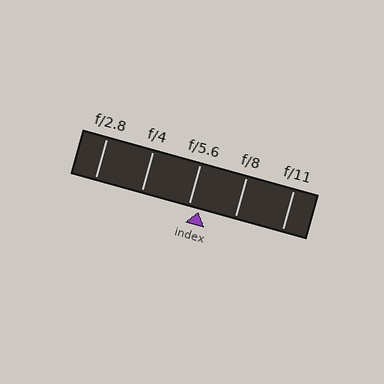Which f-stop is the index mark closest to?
The index mark is closest to f/5.6.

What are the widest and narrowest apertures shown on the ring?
The widest aperture shown is f/2.8 and the narrowest is f/11.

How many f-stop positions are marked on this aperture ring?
There are 5 f-stop positions marked.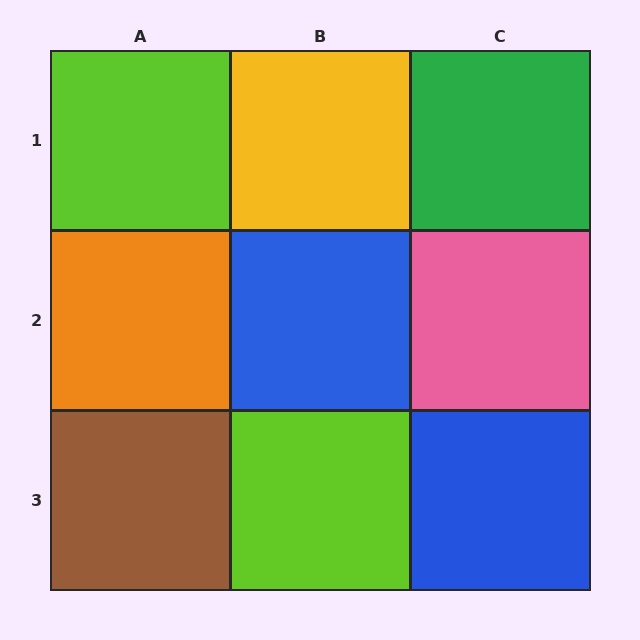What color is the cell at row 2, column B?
Blue.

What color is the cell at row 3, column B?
Lime.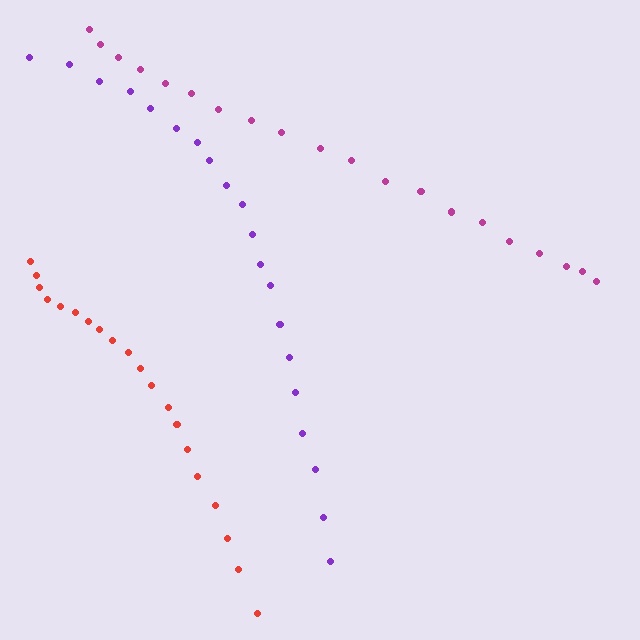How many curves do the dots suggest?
There are 3 distinct paths.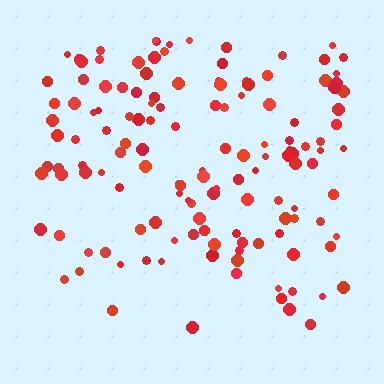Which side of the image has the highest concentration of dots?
The top.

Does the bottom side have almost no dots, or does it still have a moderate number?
Still a moderate number, just noticeably fewer than the top.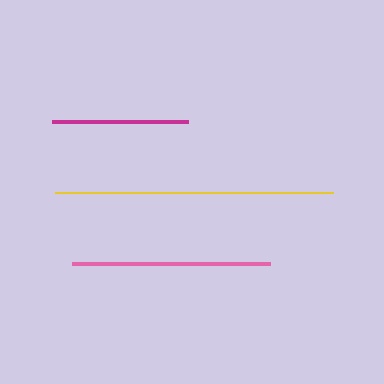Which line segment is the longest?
The yellow line is the longest at approximately 278 pixels.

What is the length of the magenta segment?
The magenta segment is approximately 137 pixels long.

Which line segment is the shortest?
The magenta line is the shortest at approximately 137 pixels.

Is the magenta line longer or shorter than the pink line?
The pink line is longer than the magenta line.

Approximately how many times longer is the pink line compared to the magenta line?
The pink line is approximately 1.4 times the length of the magenta line.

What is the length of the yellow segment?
The yellow segment is approximately 278 pixels long.